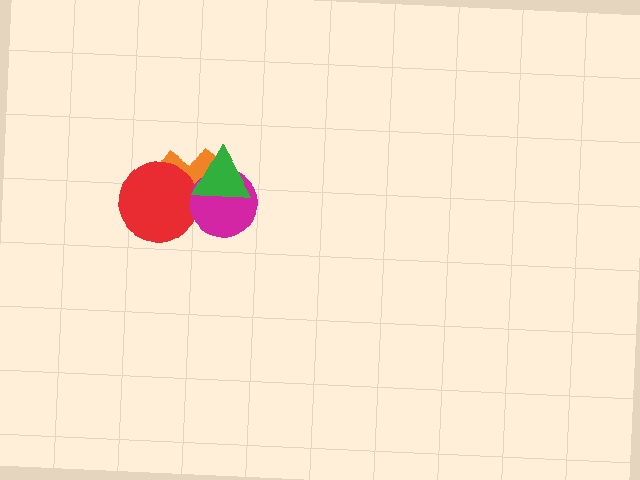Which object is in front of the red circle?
The magenta circle is in front of the red circle.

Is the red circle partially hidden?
Yes, it is partially covered by another shape.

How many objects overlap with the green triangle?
2 objects overlap with the green triangle.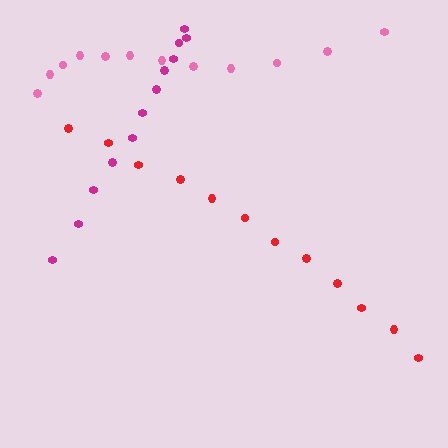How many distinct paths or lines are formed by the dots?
There are 3 distinct paths.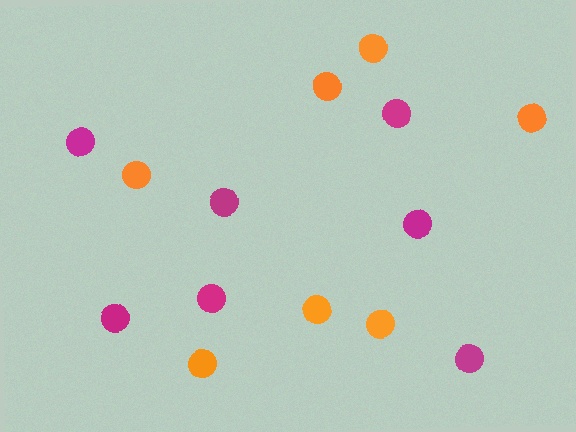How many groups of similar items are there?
There are 2 groups: one group of magenta circles (7) and one group of orange circles (7).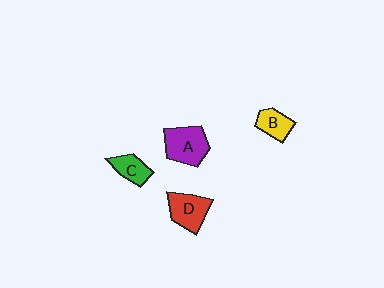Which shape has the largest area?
Shape A (purple).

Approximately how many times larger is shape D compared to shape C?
Approximately 1.4 times.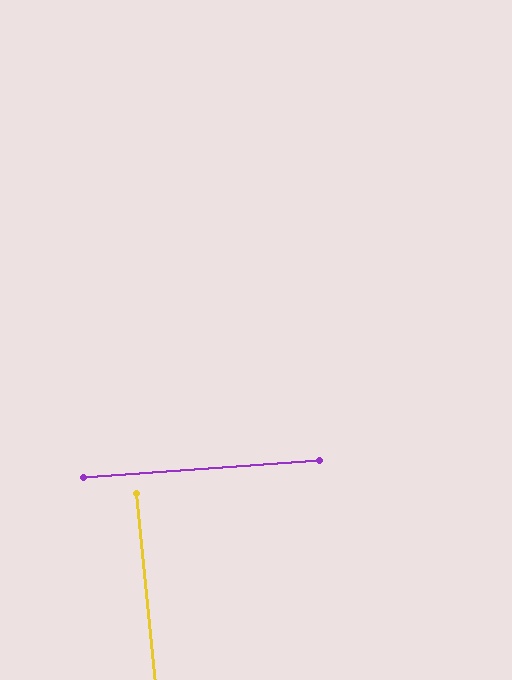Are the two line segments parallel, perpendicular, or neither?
Perpendicular — they meet at approximately 88°.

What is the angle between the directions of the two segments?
Approximately 88 degrees.